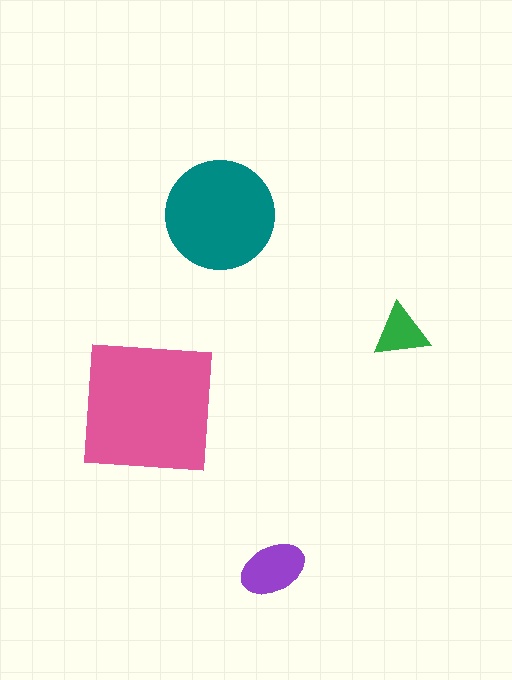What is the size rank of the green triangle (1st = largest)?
4th.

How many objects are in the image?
There are 4 objects in the image.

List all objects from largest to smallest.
The pink square, the teal circle, the purple ellipse, the green triangle.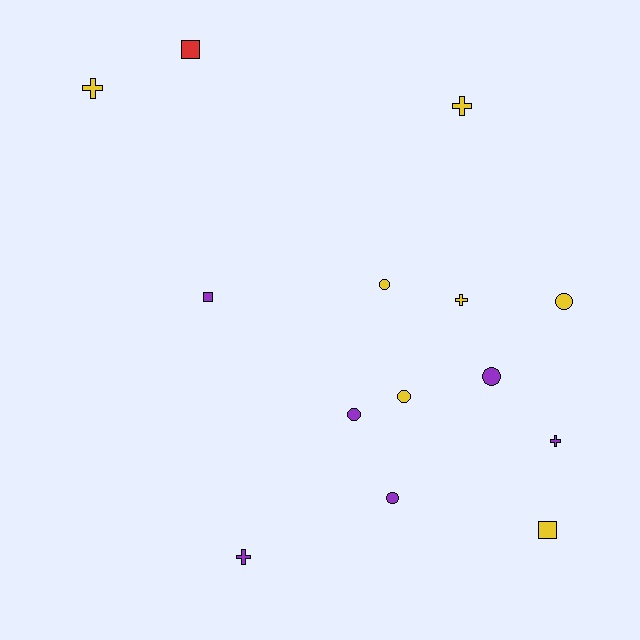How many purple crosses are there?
There are 2 purple crosses.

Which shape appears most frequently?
Circle, with 6 objects.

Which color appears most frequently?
Yellow, with 7 objects.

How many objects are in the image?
There are 14 objects.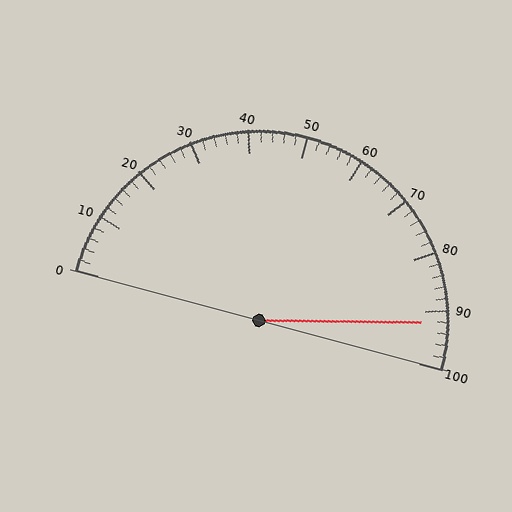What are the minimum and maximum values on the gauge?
The gauge ranges from 0 to 100.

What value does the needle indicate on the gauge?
The needle indicates approximately 92.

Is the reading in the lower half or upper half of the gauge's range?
The reading is in the upper half of the range (0 to 100).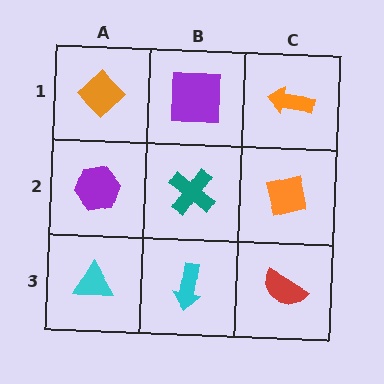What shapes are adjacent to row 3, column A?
A purple hexagon (row 2, column A), a cyan arrow (row 3, column B).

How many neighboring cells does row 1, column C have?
2.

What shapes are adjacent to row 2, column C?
An orange arrow (row 1, column C), a red semicircle (row 3, column C), a teal cross (row 2, column B).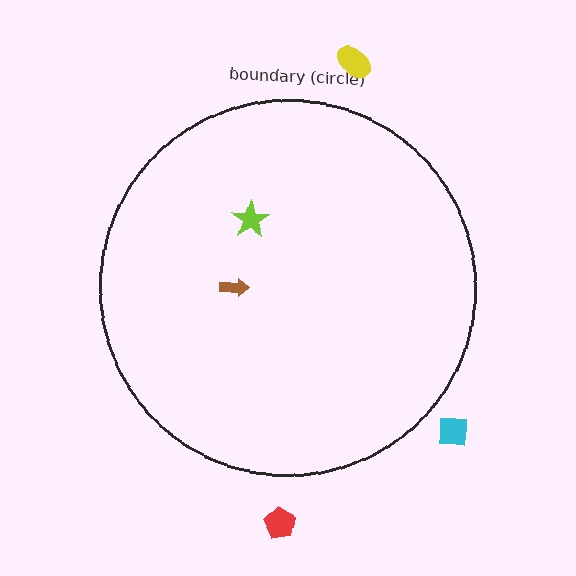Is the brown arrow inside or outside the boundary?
Inside.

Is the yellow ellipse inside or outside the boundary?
Outside.